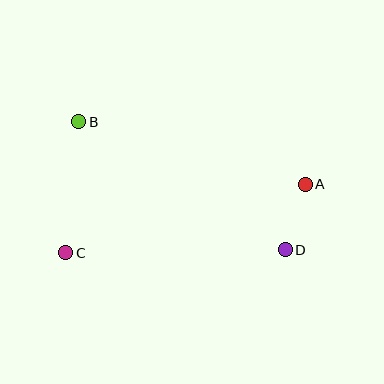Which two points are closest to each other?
Points A and D are closest to each other.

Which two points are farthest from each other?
Points A and C are farthest from each other.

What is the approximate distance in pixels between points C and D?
The distance between C and D is approximately 219 pixels.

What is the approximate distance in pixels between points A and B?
The distance between A and B is approximately 235 pixels.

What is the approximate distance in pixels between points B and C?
The distance between B and C is approximately 132 pixels.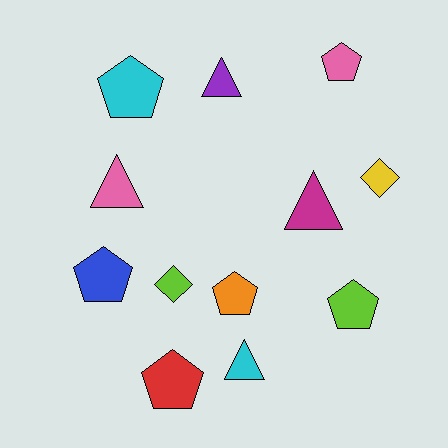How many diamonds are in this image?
There are 2 diamonds.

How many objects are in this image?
There are 12 objects.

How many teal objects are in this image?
There are no teal objects.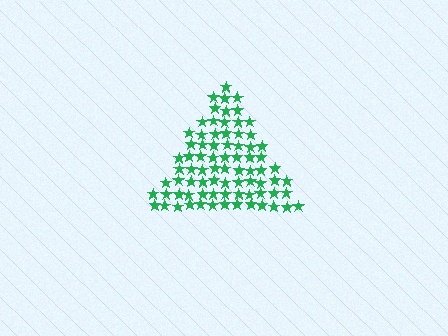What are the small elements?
The small elements are stars.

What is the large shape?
The large shape is a triangle.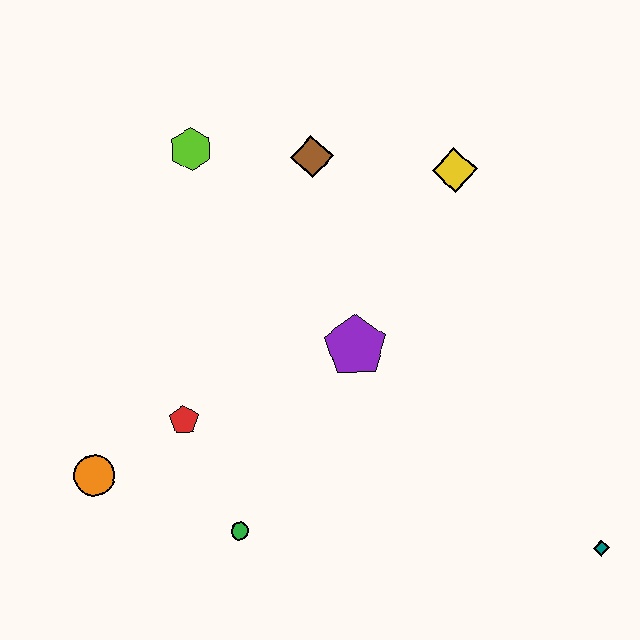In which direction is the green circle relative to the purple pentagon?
The green circle is below the purple pentagon.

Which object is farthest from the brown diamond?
The teal diamond is farthest from the brown diamond.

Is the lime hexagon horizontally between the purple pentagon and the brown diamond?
No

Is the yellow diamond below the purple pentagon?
No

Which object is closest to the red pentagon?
The orange circle is closest to the red pentagon.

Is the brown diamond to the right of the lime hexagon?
Yes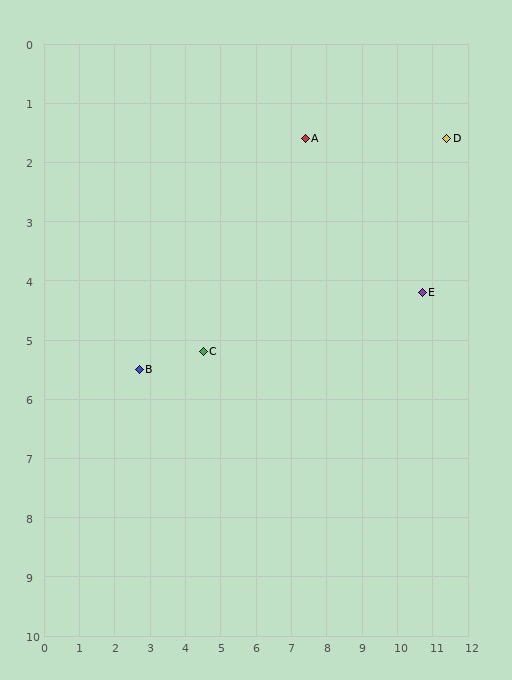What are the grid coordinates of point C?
Point C is at approximately (4.5, 5.2).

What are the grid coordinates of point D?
Point D is at approximately (11.4, 1.6).